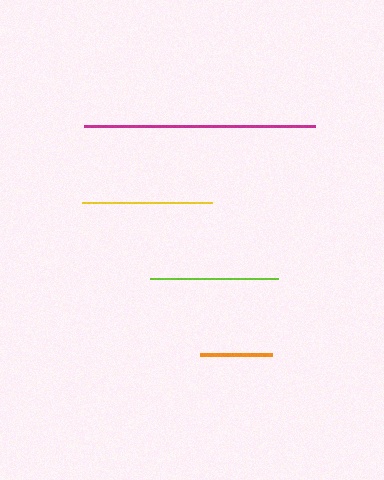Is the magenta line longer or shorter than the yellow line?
The magenta line is longer than the yellow line.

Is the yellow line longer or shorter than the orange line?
The yellow line is longer than the orange line.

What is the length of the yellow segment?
The yellow segment is approximately 129 pixels long.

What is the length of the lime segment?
The lime segment is approximately 128 pixels long.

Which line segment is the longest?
The magenta line is the longest at approximately 231 pixels.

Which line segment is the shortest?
The orange line is the shortest at approximately 72 pixels.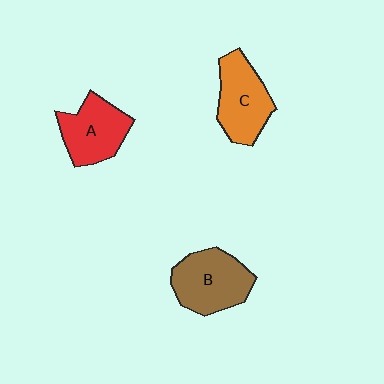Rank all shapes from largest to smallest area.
From largest to smallest: B (brown), C (orange), A (red).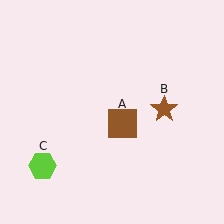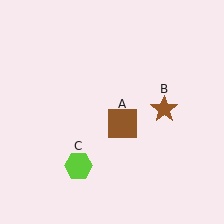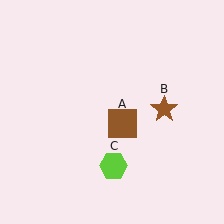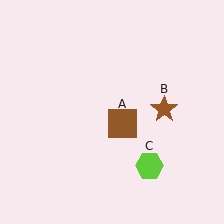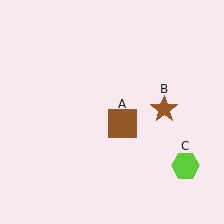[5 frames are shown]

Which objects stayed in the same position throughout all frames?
Brown square (object A) and brown star (object B) remained stationary.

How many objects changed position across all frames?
1 object changed position: lime hexagon (object C).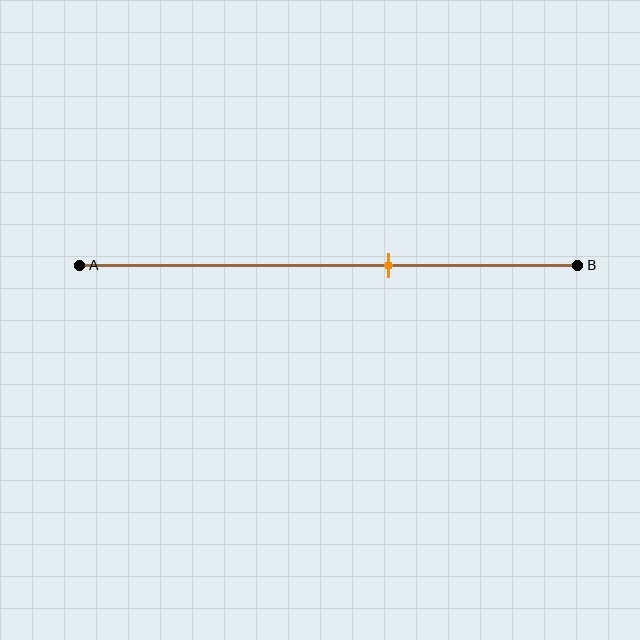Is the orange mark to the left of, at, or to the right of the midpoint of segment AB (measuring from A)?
The orange mark is to the right of the midpoint of segment AB.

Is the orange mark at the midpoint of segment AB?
No, the mark is at about 60% from A, not at the 50% midpoint.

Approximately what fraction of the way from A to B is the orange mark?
The orange mark is approximately 60% of the way from A to B.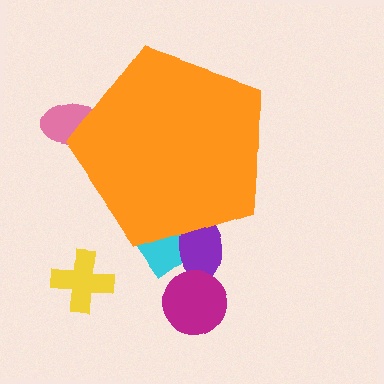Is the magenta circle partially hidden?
No, the magenta circle is fully visible.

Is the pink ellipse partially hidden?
Yes, the pink ellipse is partially hidden behind the orange pentagon.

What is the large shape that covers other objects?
An orange pentagon.